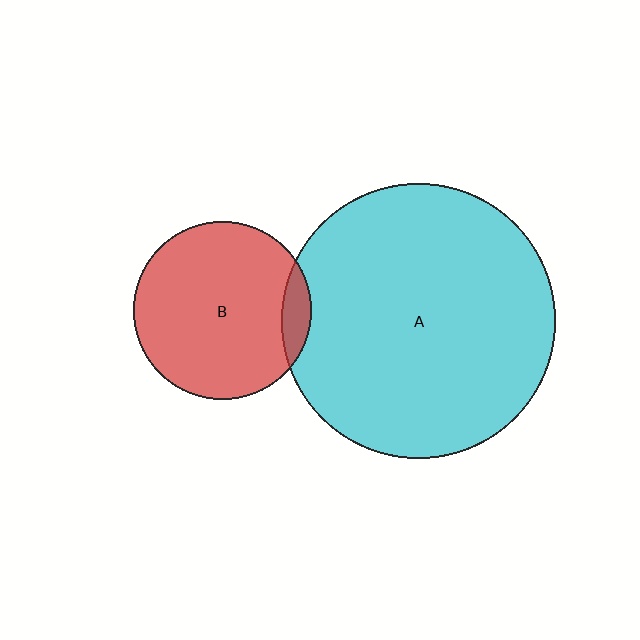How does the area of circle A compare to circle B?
Approximately 2.4 times.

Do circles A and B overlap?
Yes.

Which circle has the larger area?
Circle A (cyan).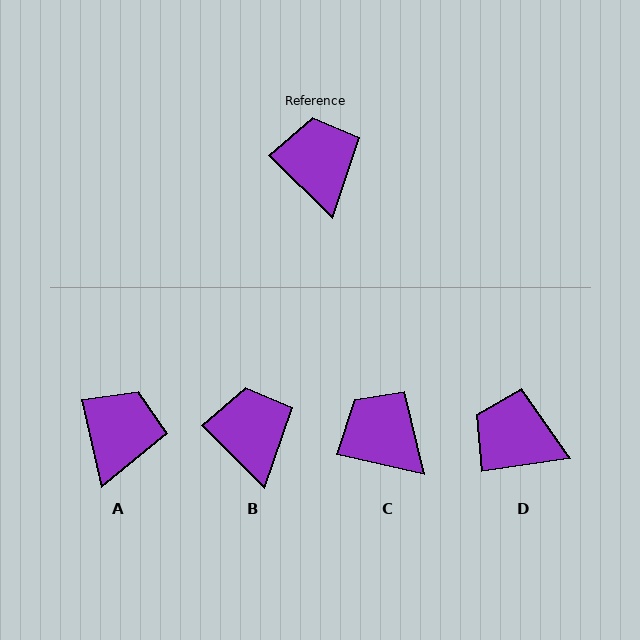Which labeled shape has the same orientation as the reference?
B.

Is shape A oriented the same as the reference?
No, it is off by about 32 degrees.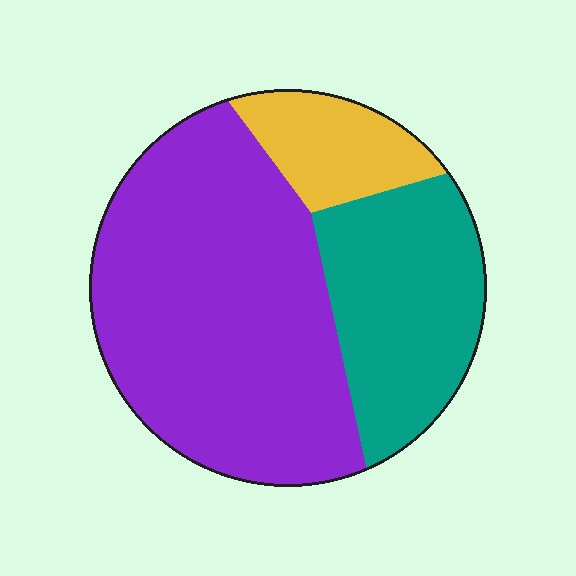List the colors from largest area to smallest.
From largest to smallest: purple, teal, yellow.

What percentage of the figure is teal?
Teal takes up between a quarter and a half of the figure.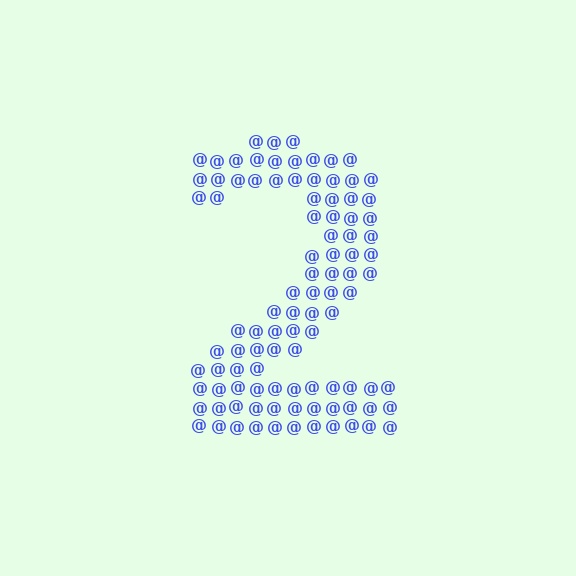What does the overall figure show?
The overall figure shows the digit 2.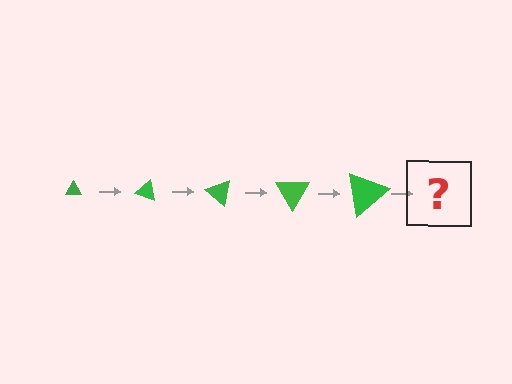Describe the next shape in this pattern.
It should be a triangle, larger than the previous one and rotated 100 degrees from the start.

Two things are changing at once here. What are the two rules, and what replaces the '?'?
The two rules are that the triangle grows larger each step and it rotates 20 degrees each step. The '?' should be a triangle, larger than the previous one and rotated 100 degrees from the start.